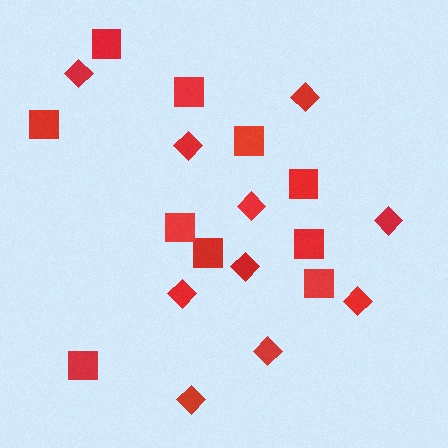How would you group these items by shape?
There are 2 groups: one group of diamonds (10) and one group of squares (10).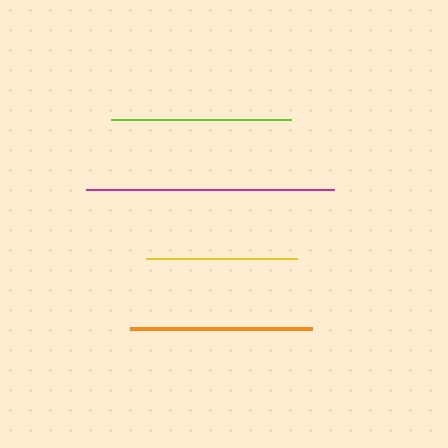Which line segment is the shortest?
The yellow line is the shortest at approximately 151 pixels.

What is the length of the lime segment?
The lime segment is approximately 180 pixels long.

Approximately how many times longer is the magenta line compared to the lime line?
The magenta line is approximately 1.4 times the length of the lime line.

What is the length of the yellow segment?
The yellow segment is approximately 151 pixels long.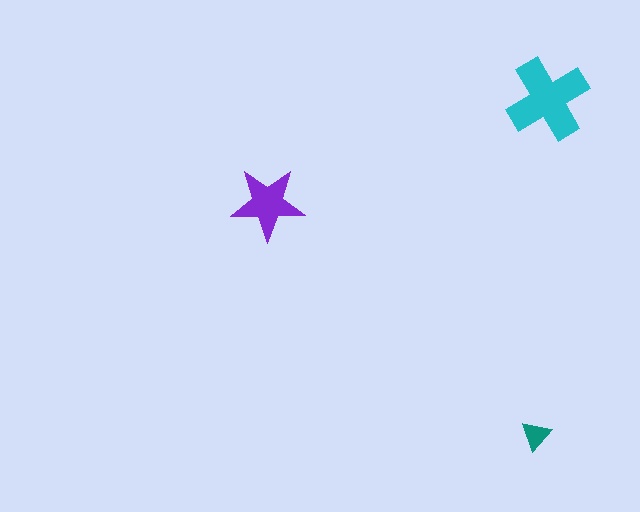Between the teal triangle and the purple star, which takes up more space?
The purple star.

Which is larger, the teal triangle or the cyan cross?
The cyan cross.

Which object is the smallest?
The teal triangle.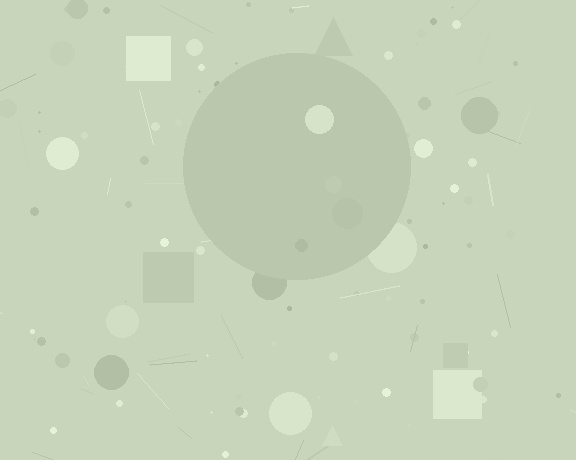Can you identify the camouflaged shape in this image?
The camouflaged shape is a circle.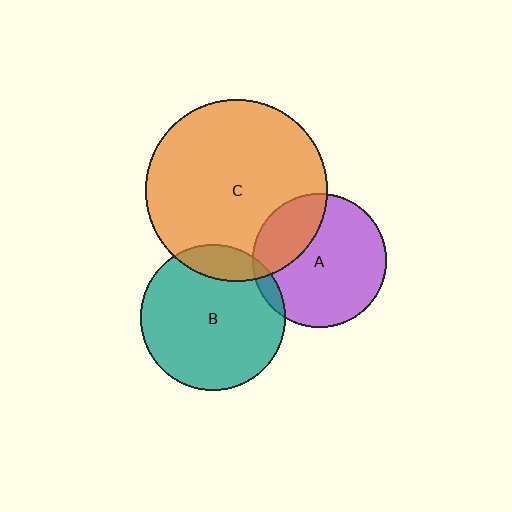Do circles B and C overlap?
Yes.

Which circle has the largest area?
Circle C (orange).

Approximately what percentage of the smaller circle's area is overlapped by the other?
Approximately 15%.